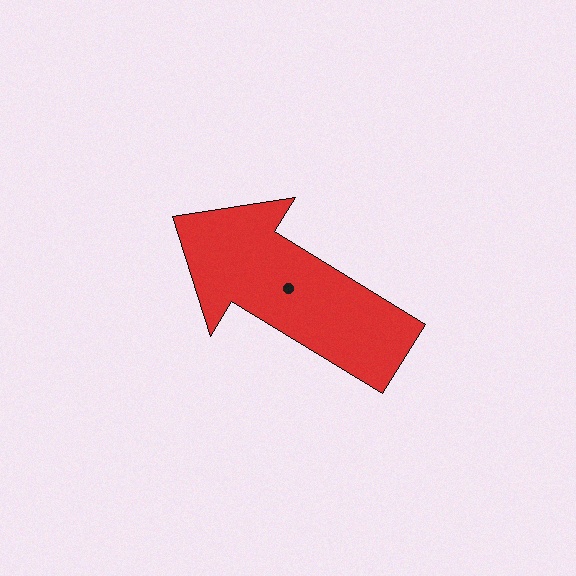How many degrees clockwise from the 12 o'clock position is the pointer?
Approximately 302 degrees.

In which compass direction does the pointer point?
Northwest.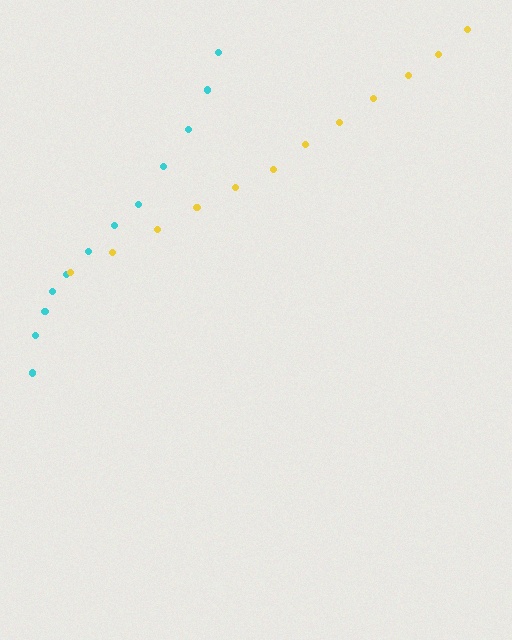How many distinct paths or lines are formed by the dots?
There are 2 distinct paths.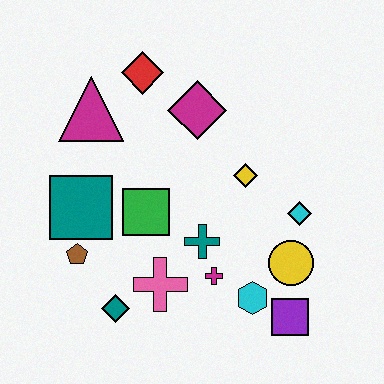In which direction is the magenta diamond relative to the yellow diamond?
The magenta diamond is above the yellow diamond.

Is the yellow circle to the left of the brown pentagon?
No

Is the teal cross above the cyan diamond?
No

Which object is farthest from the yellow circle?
The magenta triangle is farthest from the yellow circle.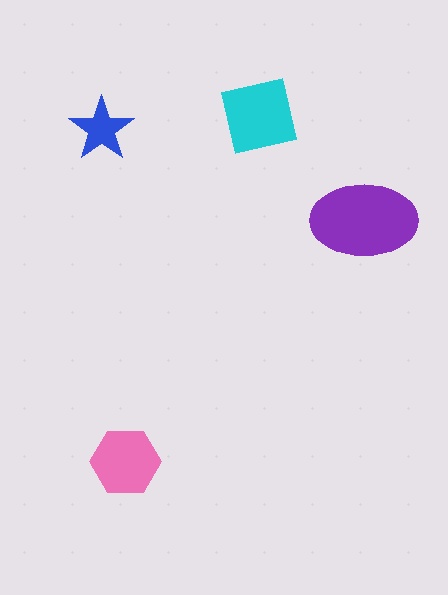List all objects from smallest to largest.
The blue star, the pink hexagon, the cyan square, the purple ellipse.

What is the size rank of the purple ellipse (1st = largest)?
1st.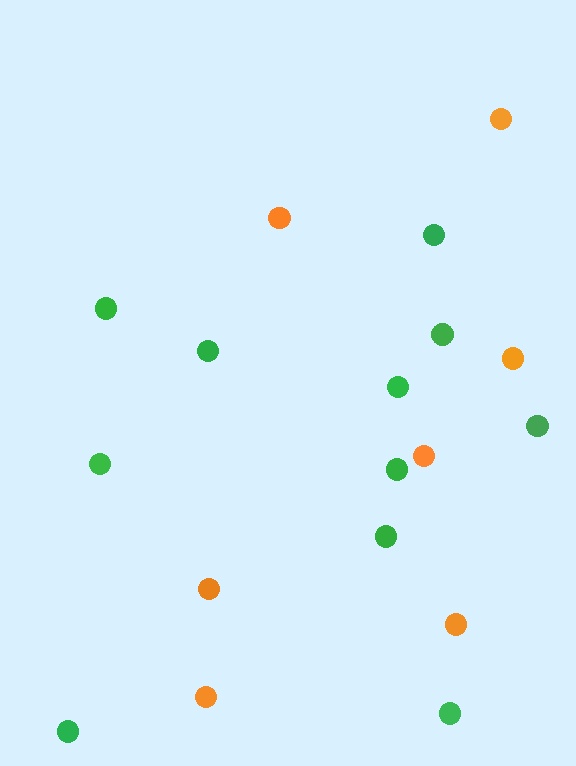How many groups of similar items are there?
There are 2 groups: one group of orange circles (7) and one group of green circles (11).